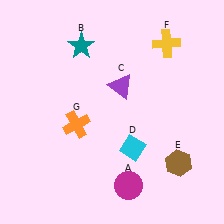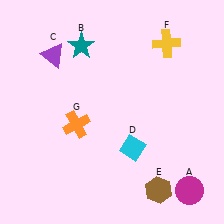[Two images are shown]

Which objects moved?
The objects that moved are: the magenta circle (A), the purple triangle (C), the brown hexagon (E).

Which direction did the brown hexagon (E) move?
The brown hexagon (E) moved down.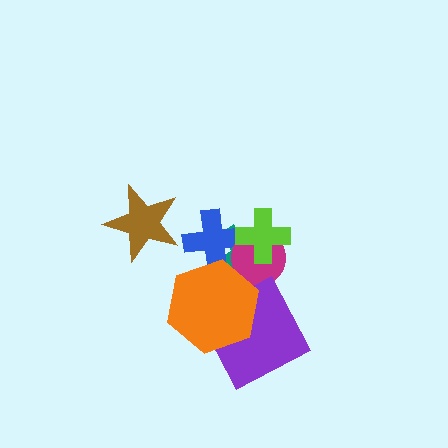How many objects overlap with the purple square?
1 object overlaps with the purple square.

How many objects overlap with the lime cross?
3 objects overlap with the lime cross.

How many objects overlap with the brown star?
0 objects overlap with the brown star.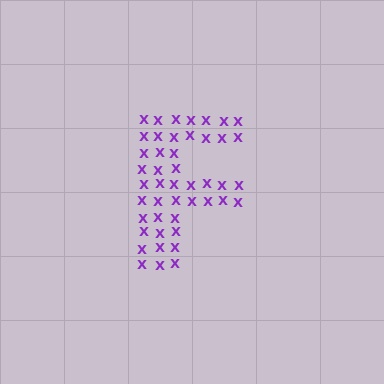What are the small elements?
The small elements are letter X's.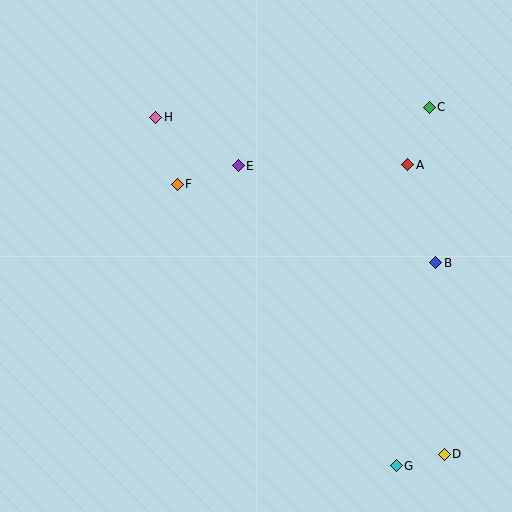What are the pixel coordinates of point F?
Point F is at (177, 184).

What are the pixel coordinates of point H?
Point H is at (156, 117).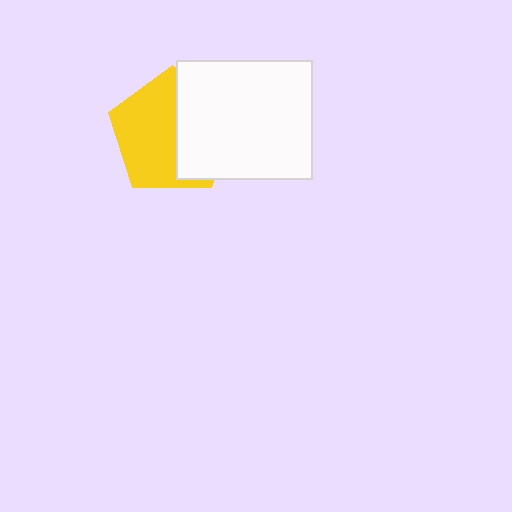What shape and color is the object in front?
The object in front is a white rectangle.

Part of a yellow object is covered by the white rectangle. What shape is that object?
It is a pentagon.